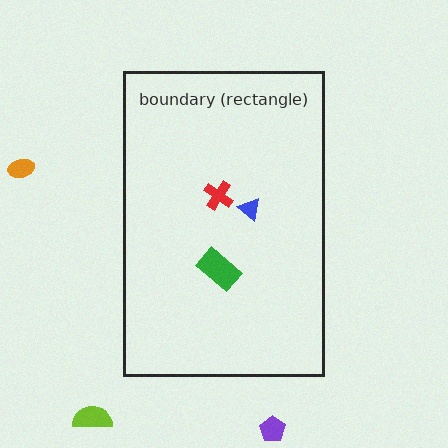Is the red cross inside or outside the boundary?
Inside.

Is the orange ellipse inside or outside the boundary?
Outside.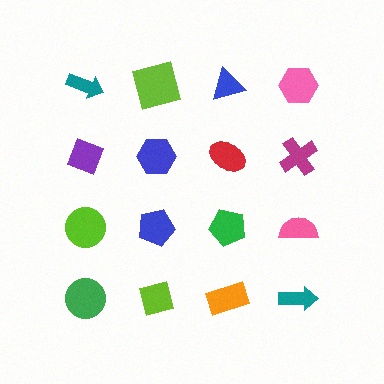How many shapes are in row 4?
4 shapes.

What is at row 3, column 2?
A blue pentagon.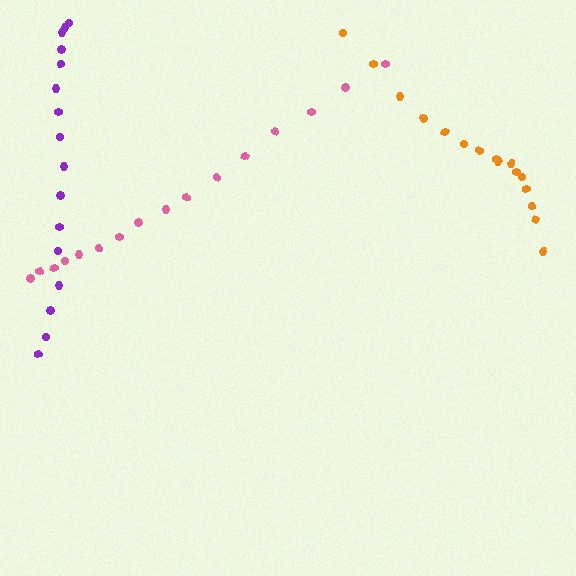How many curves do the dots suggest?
There are 3 distinct paths.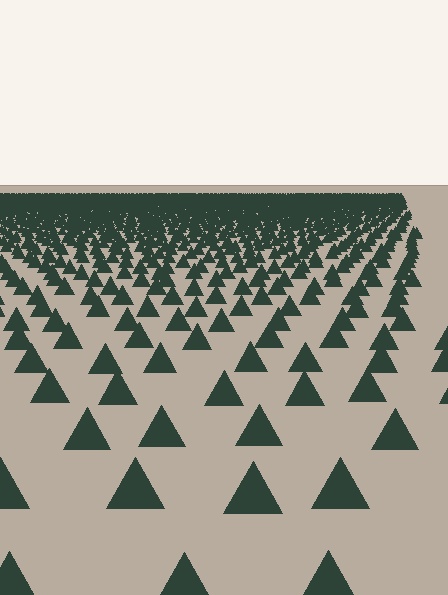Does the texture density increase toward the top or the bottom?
Density increases toward the top.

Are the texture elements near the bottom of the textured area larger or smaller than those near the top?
Larger. Near the bottom, elements are closer to the viewer and appear at a bigger on-screen size.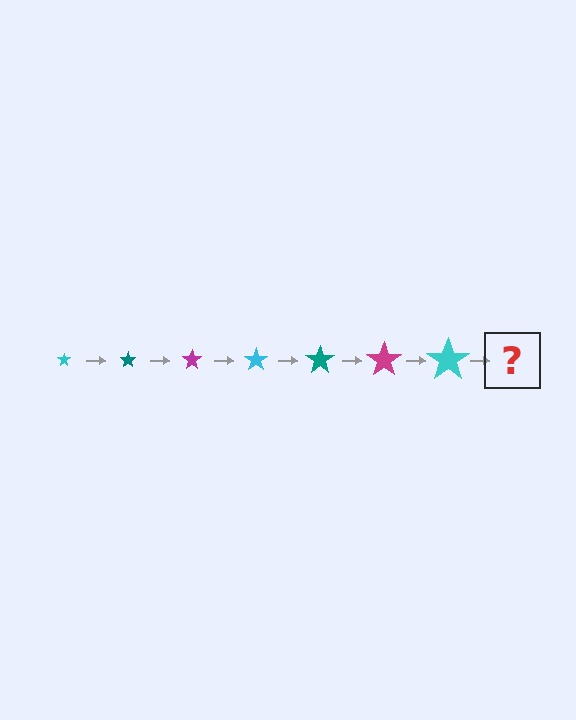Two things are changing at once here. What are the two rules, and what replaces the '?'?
The two rules are that the star grows larger each step and the color cycles through cyan, teal, and magenta. The '?' should be a teal star, larger than the previous one.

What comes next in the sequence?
The next element should be a teal star, larger than the previous one.